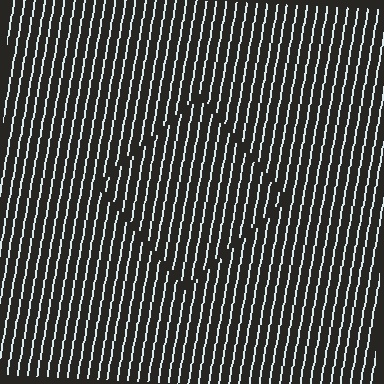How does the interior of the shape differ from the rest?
The interior of the shape contains the same grating, shifted by half a period — the contour is defined by the phase discontinuity where line-ends from the inner and outer gratings abut.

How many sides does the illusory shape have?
4 sides — the line-ends trace a square.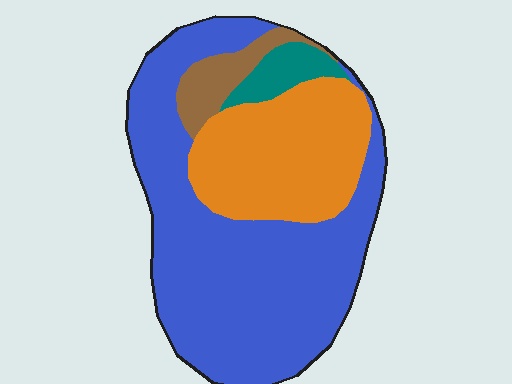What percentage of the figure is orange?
Orange takes up about one quarter (1/4) of the figure.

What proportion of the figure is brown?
Brown takes up about one tenth (1/10) of the figure.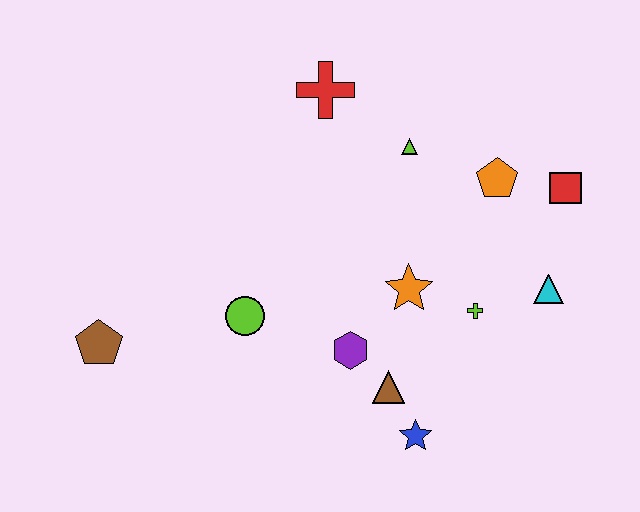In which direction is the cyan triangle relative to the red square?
The cyan triangle is below the red square.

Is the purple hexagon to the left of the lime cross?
Yes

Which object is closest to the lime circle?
The purple hexagon is closest to the lime circle.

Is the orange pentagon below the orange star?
No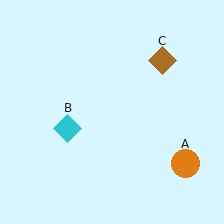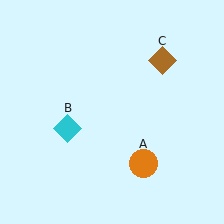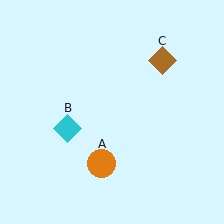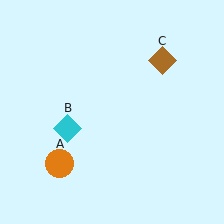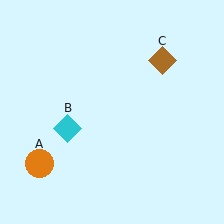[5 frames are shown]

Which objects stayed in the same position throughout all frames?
Cyan diamond (object B) and brown diamond (object C) remained stationary.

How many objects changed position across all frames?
1 object changed position: orange circle (object A).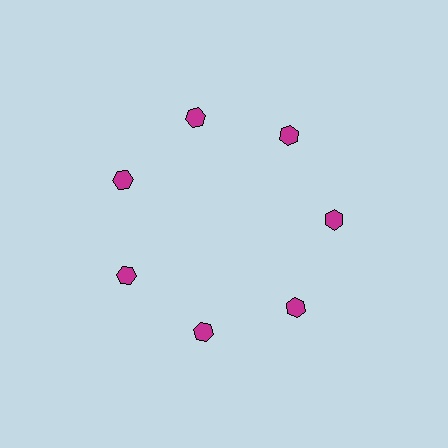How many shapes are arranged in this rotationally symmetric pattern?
There are 7 shapes, arranged in 7 groups of 1.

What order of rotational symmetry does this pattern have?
This pattern has 7-fold rotational symmetry.